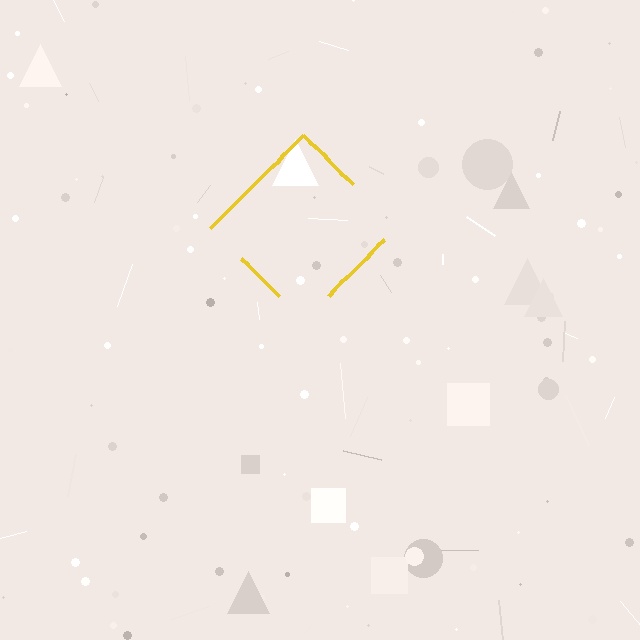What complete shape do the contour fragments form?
The contour fragments form a diamond.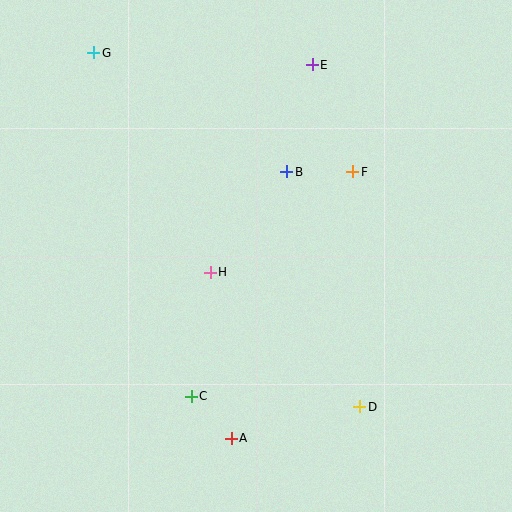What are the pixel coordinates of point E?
Point E is at (312, 65).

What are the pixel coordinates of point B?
Point B is at (287, 172).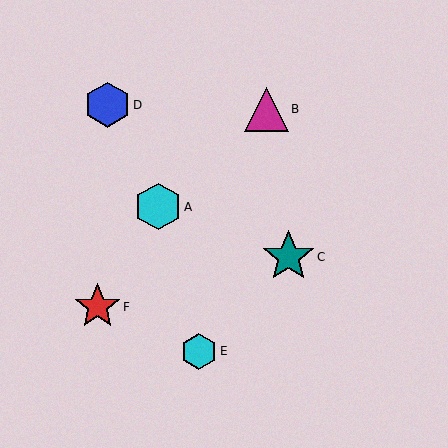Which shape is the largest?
The teal star (labeled C) is the largest.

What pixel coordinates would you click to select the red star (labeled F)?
Click at (97, 307) to select the red star F.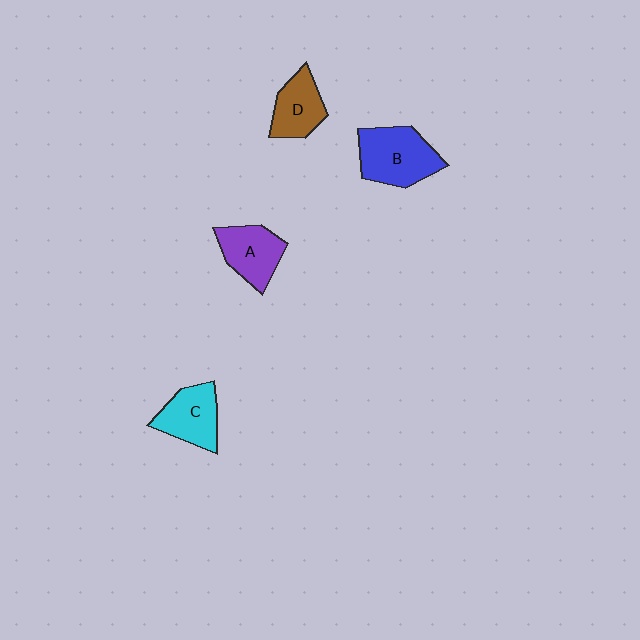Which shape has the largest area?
Shape B (blue).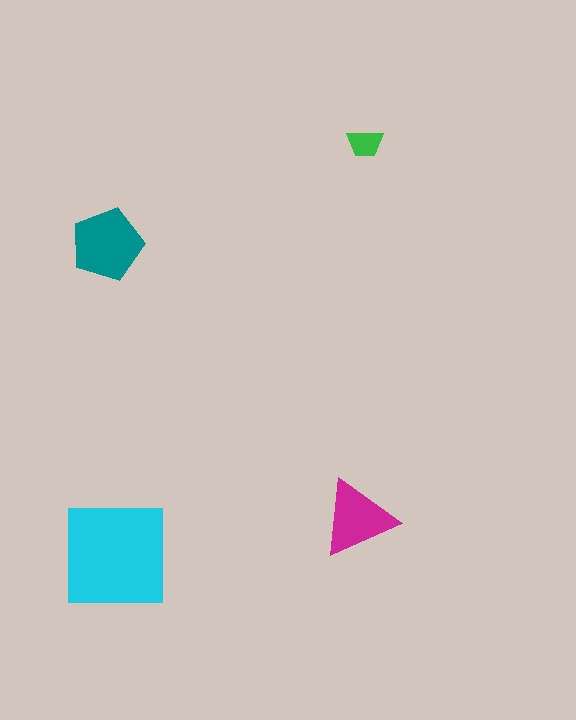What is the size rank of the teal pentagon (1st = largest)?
2nd.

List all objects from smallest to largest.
The green trapezoid, the magenta triangle, the teal pentagon, the cyan square.